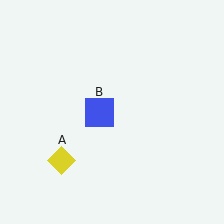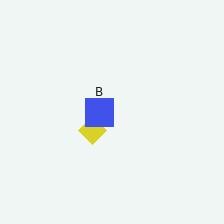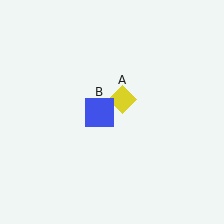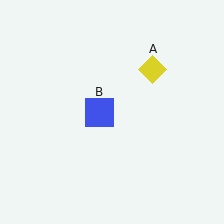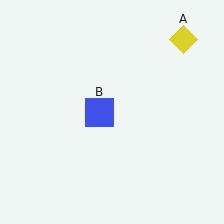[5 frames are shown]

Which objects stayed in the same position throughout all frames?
Blue square (object B) remained stationary.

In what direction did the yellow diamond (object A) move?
The yellow diamond (object A) moved up and to the right.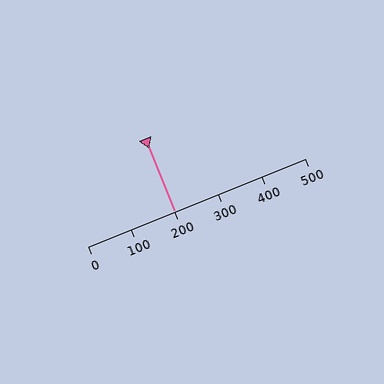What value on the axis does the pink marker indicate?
The marker indicates approximately 200.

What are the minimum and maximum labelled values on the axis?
The axis runs from 0 to 500.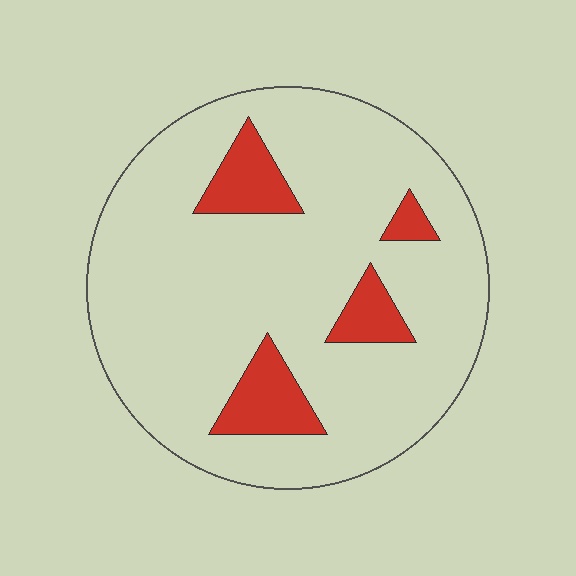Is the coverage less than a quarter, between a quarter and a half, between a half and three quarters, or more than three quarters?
Less than a quarter.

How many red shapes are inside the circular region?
4.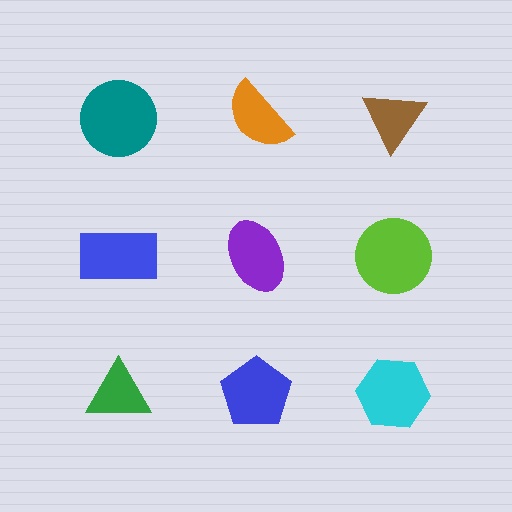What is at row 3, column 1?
A green triangle.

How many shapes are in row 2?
3 shapes.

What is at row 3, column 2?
A blue pentagon.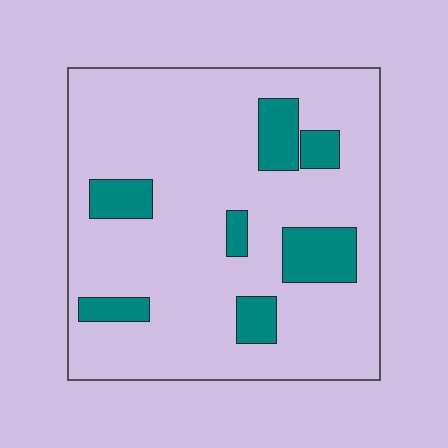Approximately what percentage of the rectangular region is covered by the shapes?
Approximately 15%.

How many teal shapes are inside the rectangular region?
7.